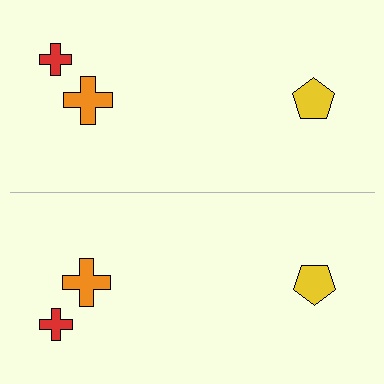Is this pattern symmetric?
Yes, this pattern has bilateral (reflection) symmetry.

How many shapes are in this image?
There are 6 shapes in this image.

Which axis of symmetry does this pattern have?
The pattern has a horizontal axis of symmetry running through the center of the image.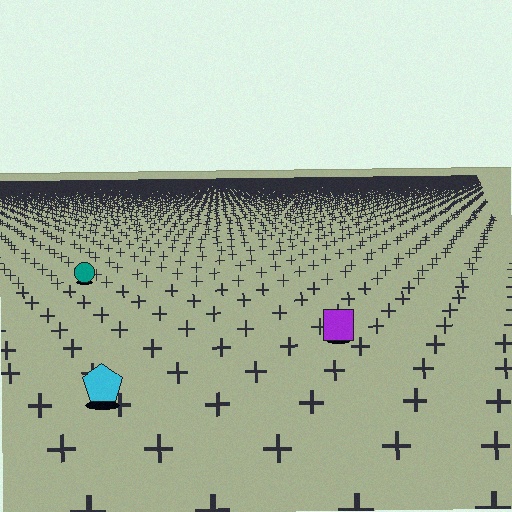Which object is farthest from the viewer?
The teal circle is farthest from the viewer. It appears smaller and the ground texture around it is denser.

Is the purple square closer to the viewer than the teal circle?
Yes. The purple square is closer — you can tell from the texture gradient: the ground texture is coarser near it.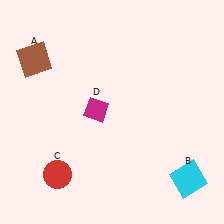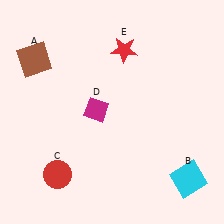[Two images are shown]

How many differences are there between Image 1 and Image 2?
There is 1 difference between the two images.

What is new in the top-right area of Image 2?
A red star (E) was added in the top-right area of Image 2.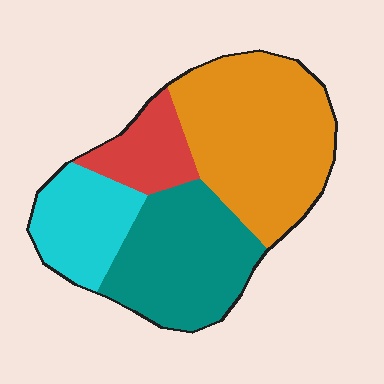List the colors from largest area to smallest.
From largest to smallest: orange, teal, cyan, red.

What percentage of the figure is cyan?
Cyan takes up about one sixth (1/6) of the figure.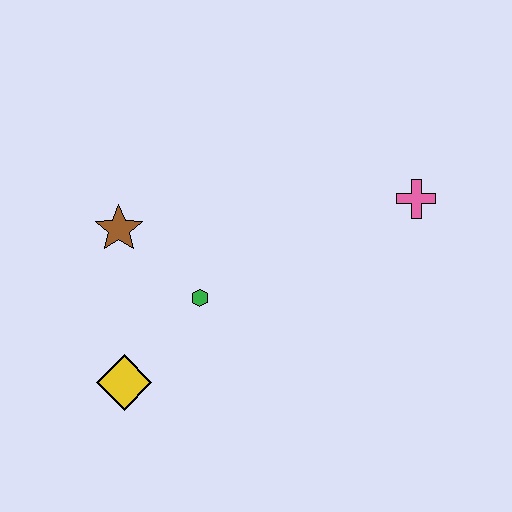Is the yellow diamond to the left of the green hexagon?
Yes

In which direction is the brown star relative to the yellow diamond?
The brown star is above the yellow diamond.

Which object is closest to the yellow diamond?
The green hexagon is closest to the yellow diamond.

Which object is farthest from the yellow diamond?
The pink cross is farthest from the yellow diamond.